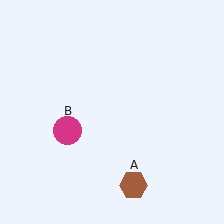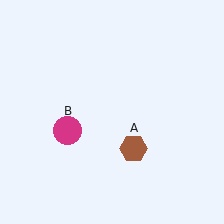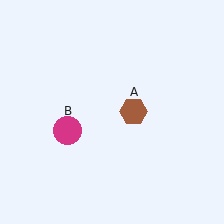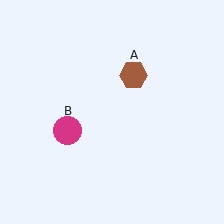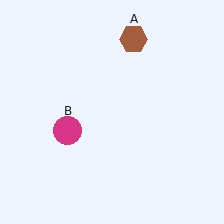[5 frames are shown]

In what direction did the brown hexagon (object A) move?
The brown hexagon (object A) moved up.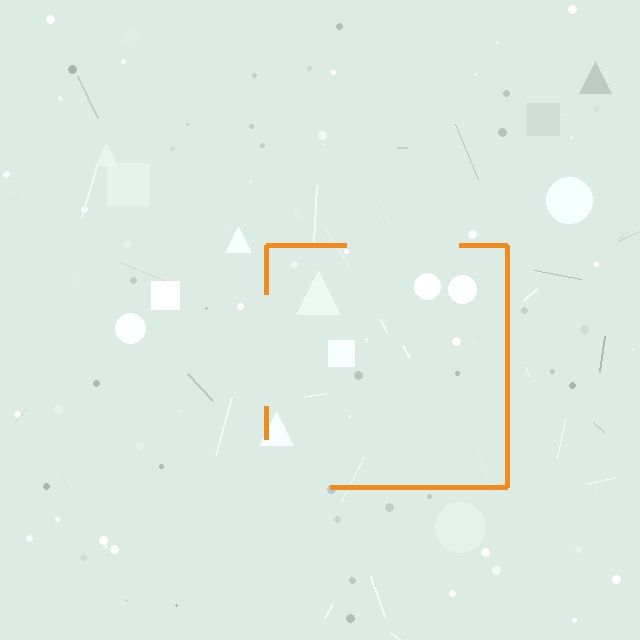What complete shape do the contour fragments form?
The contour fragments form a square.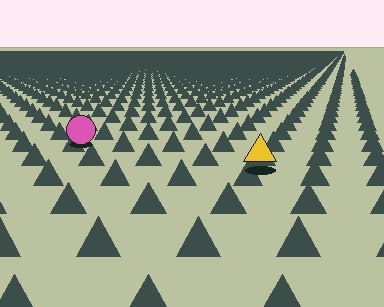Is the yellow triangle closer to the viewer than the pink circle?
Yes. The yellow triangle is closer — you can tell from the texture gradient: the ground texture is coarser near it.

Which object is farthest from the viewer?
The pink circle is farthest from the viewer. It appears smaller and the ground texture around it is denser.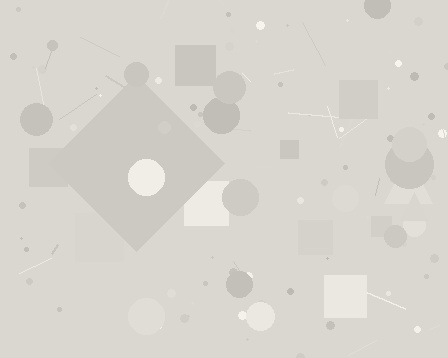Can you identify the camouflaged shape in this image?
The camouflaged shape is a diamond.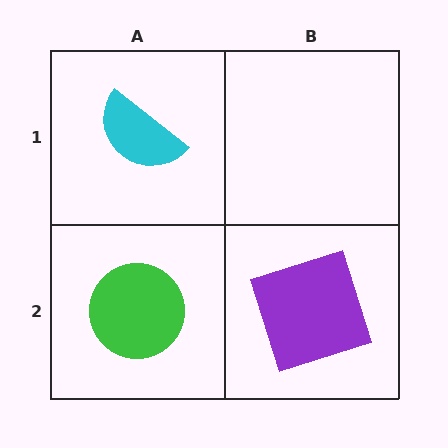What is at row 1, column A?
A cyan semicircle.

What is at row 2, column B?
A purple square.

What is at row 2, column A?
A green circle.